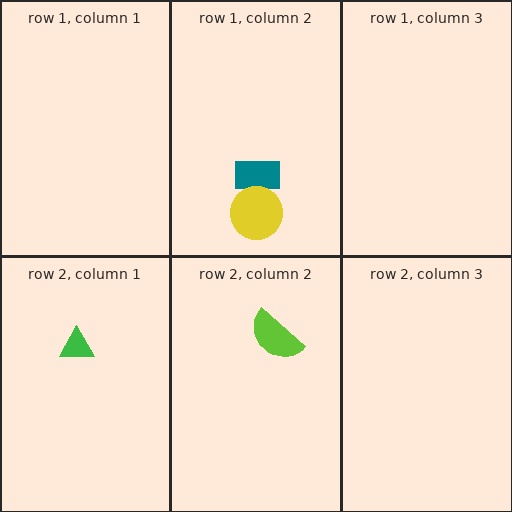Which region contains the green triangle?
The row 2, column 1 region.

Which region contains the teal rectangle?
The row 1, column 2 region.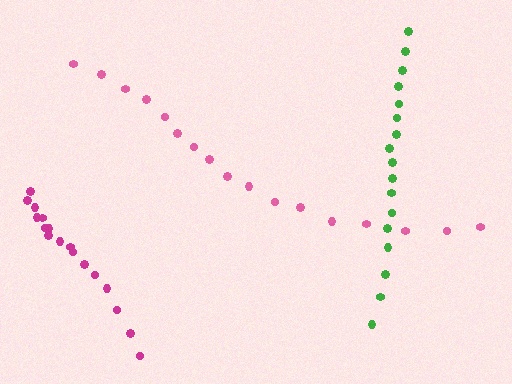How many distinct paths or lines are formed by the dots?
There are 3 distinct paths.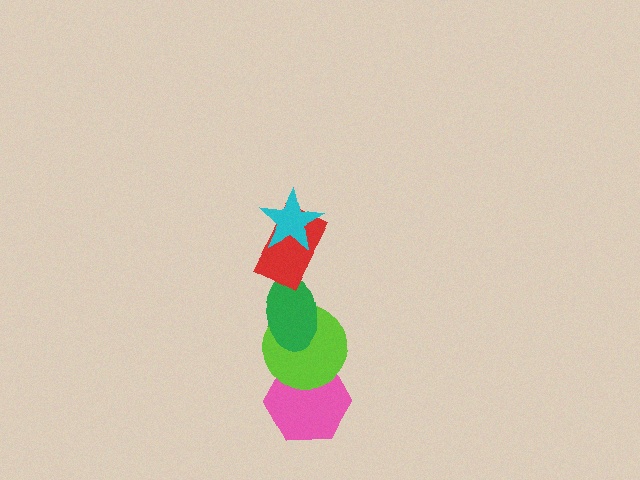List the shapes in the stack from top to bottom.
From top to bottom: the cyan star, the red rectangle, the green ellipse, the lime circle, the pink hexagon.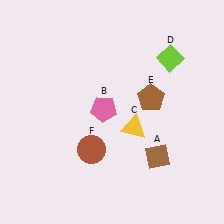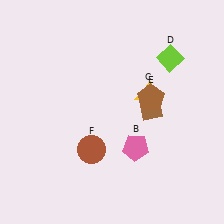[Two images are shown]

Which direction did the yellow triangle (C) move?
The yellow triangle (C) moved up.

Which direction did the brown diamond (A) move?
The brown diamond (A) moved up.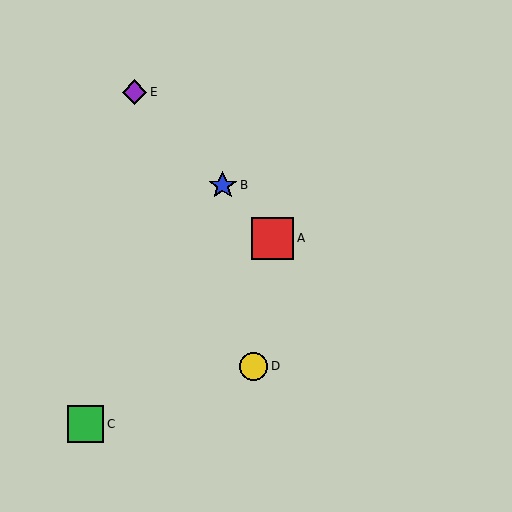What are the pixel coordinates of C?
Object C is at (85, 424).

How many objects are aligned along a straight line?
3 objects (A, B, E) are aligned along a straight line.